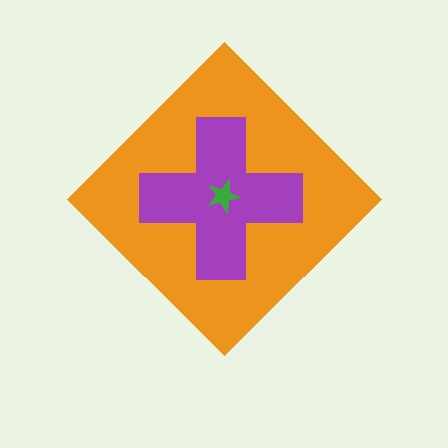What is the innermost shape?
The green star.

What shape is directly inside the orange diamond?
The purple cross.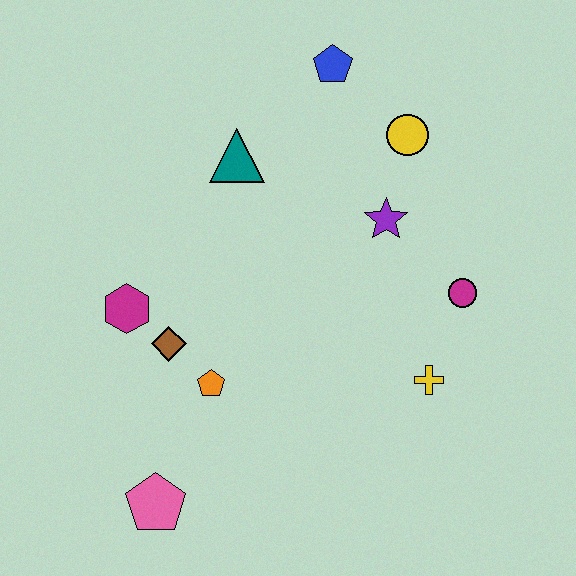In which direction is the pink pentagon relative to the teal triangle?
The pink pentagon is below the teal triangle.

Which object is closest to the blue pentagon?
The yellow circle is closest to the blue pentagon.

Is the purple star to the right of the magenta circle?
No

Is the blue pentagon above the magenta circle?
Yes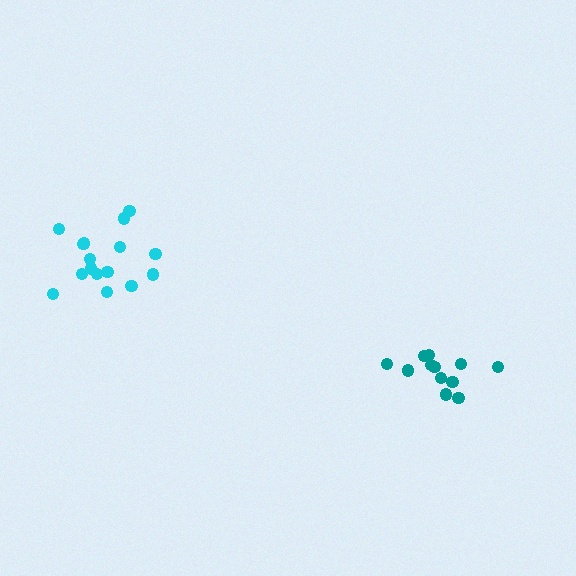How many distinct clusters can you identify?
There are 2 distinct clusters.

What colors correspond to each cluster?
The clusters are colored: teal, cyan.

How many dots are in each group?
Group 1: 12 dots, Group 2: 16 dots (28 total).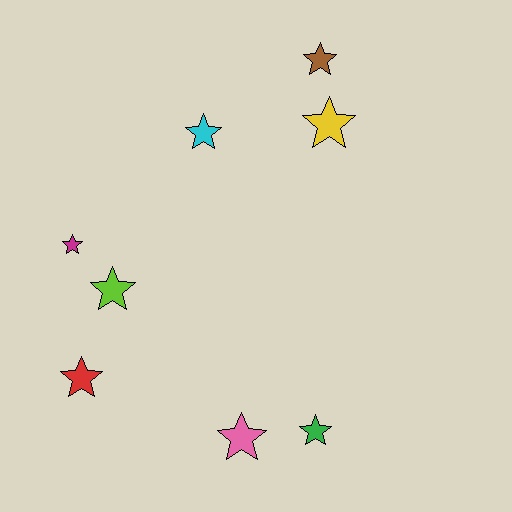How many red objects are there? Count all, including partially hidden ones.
There is 1 red object.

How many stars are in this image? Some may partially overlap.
There are 8 stars.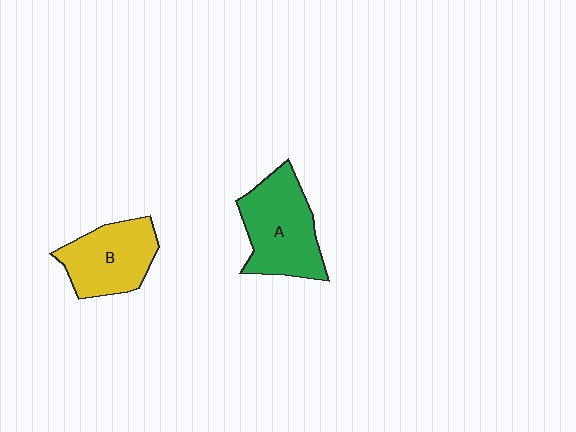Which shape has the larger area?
Shape A (green).